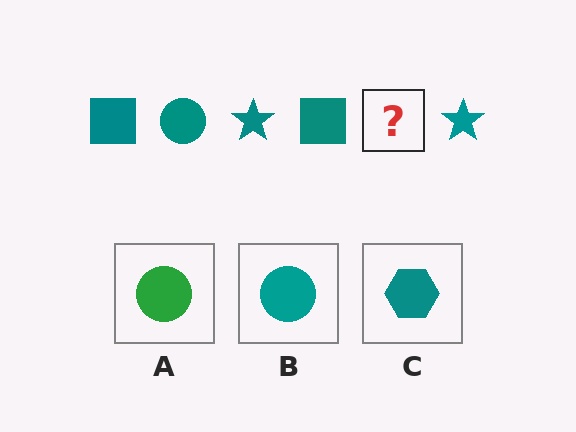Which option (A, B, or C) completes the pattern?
B.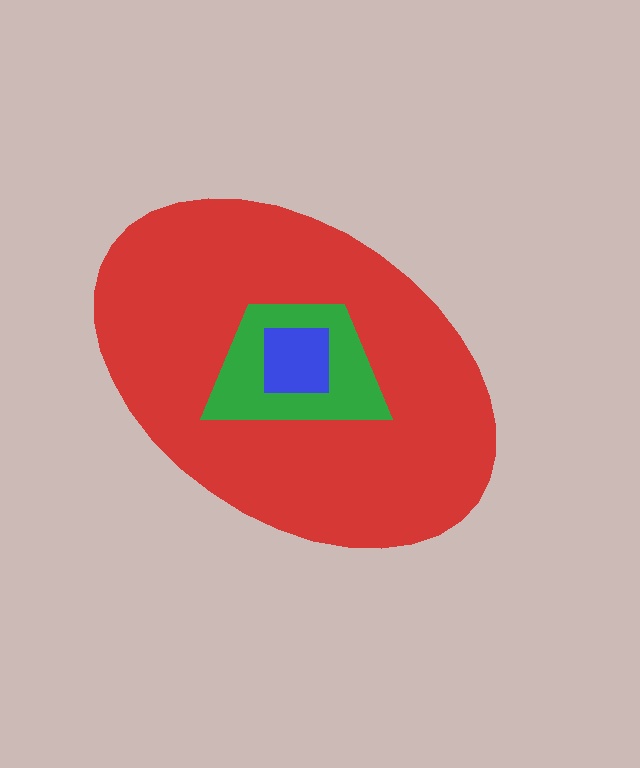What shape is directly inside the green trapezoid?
The blue square.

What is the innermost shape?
The blue square.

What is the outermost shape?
The red ellipse.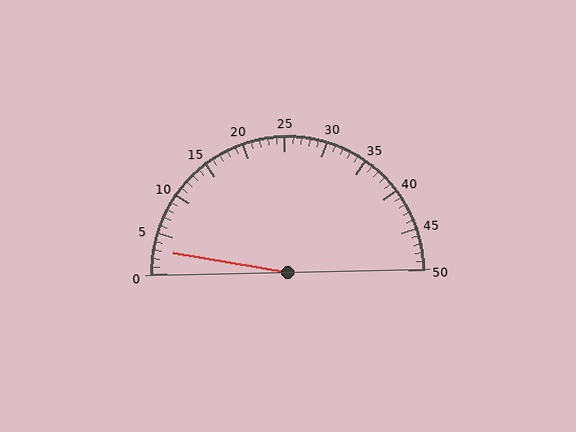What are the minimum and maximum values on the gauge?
The gauge ranges from 0 to 50.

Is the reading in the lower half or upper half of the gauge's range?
The reading is in the lower half of the range (0 to 50).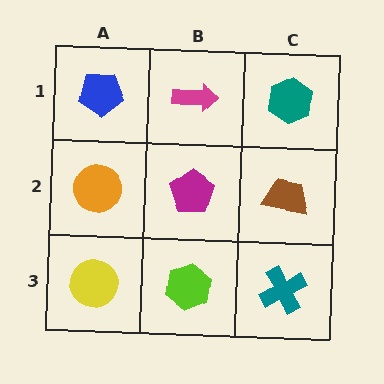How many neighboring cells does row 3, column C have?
2.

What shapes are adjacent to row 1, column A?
An orange circle (row 2, column A), a magenta arrow (row 1, column B).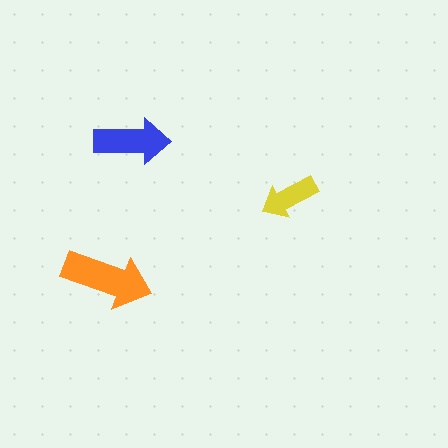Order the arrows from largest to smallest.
the orange one, the blue one, the yellow one.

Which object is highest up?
The blue arrow is topmost.